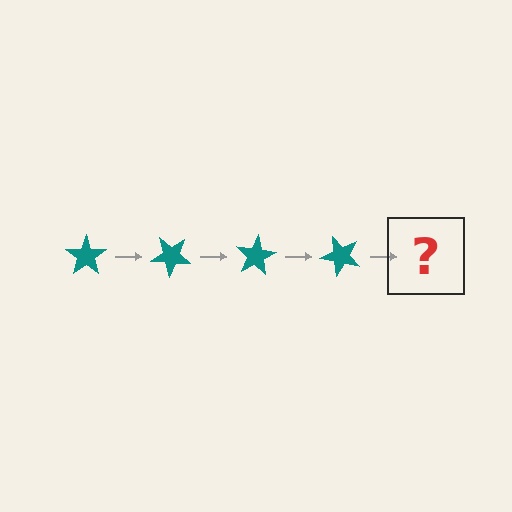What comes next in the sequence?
The next element should be a teal star rotated 160 degrees.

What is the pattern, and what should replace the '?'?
The pattern is that the star rotates 40 degrees each step. The '?' should be a teal star rotated 160 degrees.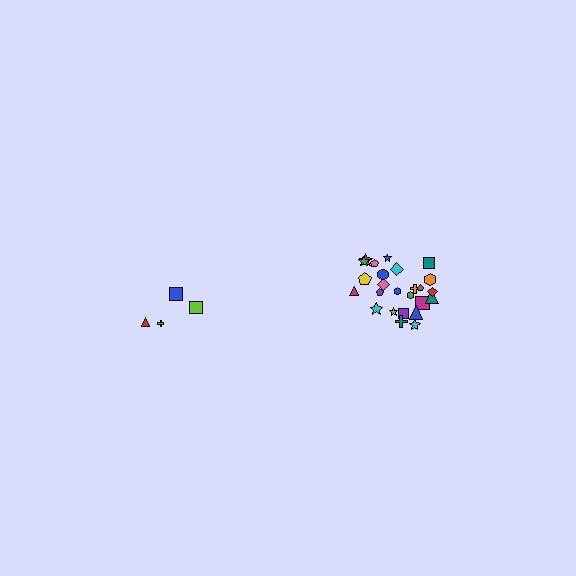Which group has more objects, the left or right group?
The right group.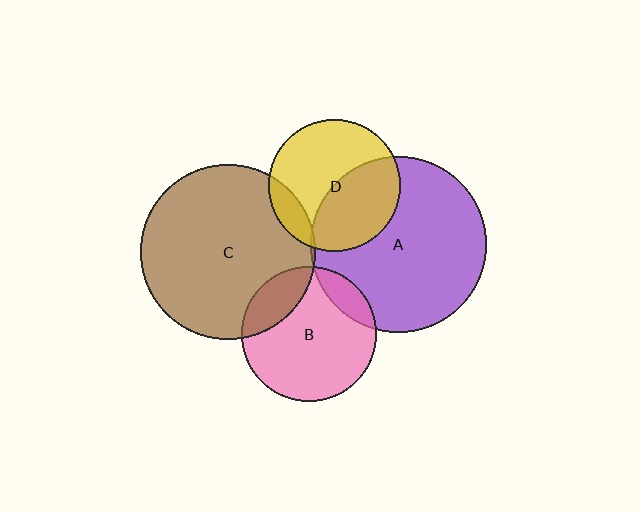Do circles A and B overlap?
Yes.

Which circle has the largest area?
Circle A (purple).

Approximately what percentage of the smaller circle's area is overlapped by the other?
Approximately 10%.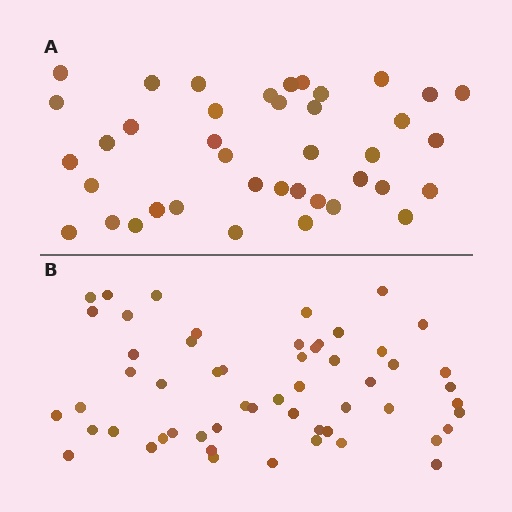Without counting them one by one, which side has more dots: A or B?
Region B (the bottom region) has more dots.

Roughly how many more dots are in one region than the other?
Region B has approximately 15 more dots than region A.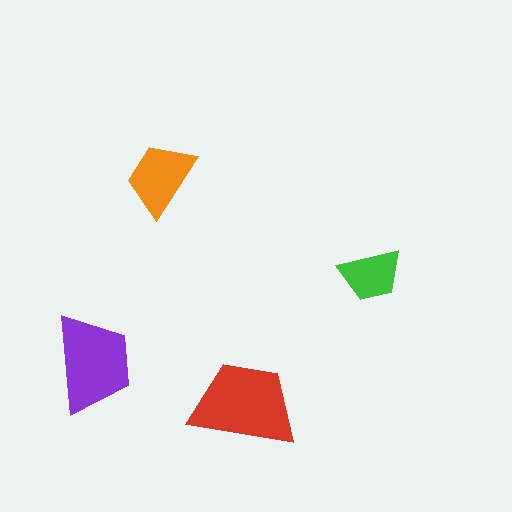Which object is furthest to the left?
The purple trapezoid is leftmost.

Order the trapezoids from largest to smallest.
the red one, the purple one, the orange one, the green one.